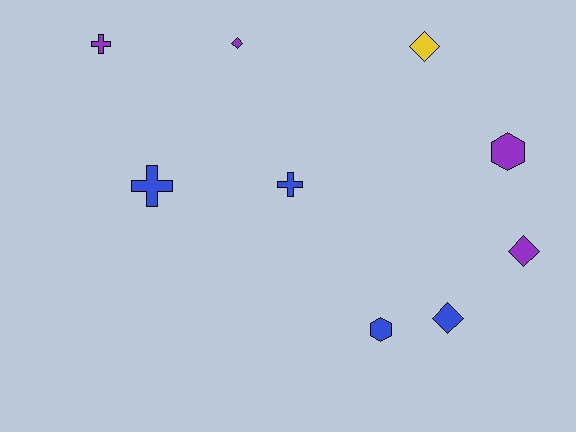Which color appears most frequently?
Blue, with 4 objects.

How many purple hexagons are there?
There is 1 purple hexagon.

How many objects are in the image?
There are 9 objects.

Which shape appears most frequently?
Diamond, with 4 objects.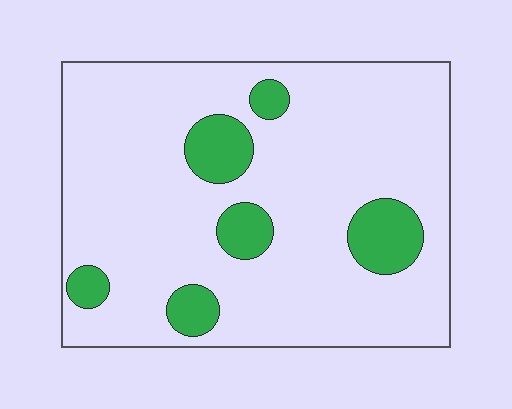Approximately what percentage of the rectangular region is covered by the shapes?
Approximately 15%.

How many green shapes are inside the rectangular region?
6.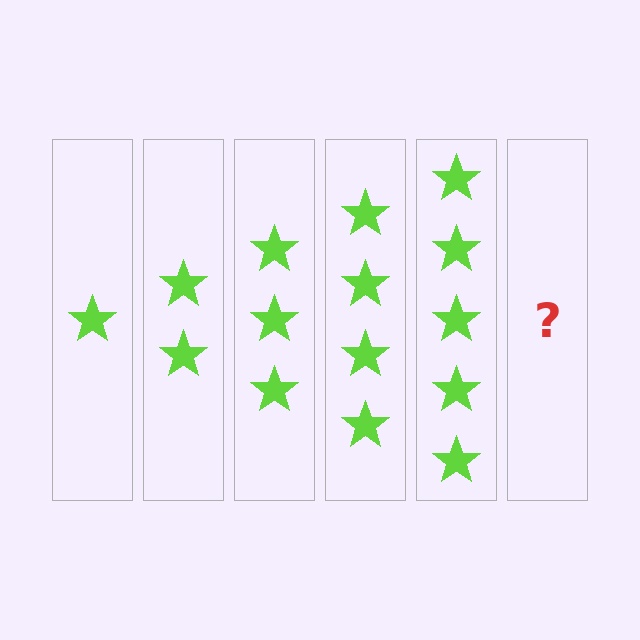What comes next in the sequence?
The next element should be 6 stars.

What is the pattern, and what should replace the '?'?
The pattern is that each step adds one more star. The '?' should be 6 stars.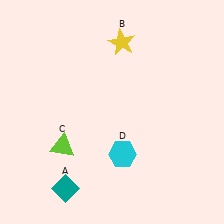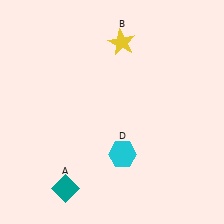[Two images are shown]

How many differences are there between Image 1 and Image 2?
There is 1 difference between the two images.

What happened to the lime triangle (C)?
The lime triangle (C) was removed in Image 2. It was in the bottom-left area of Image 1.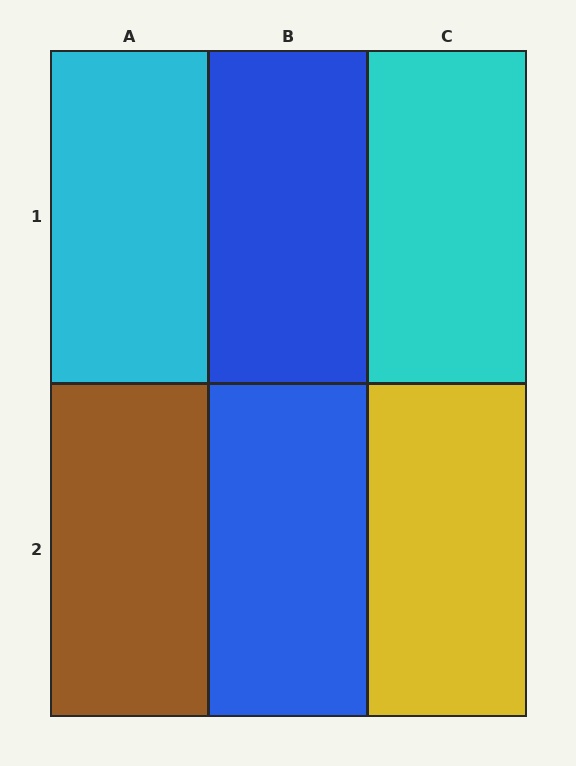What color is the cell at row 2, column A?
Brown.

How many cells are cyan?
2 cells are cyan.